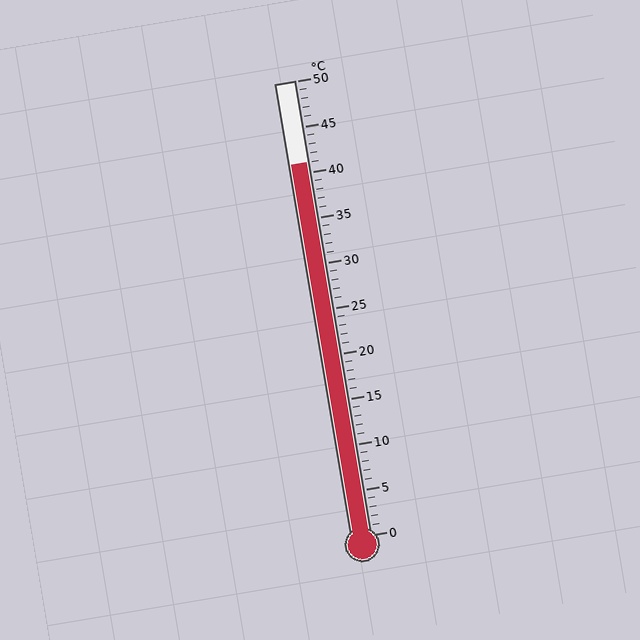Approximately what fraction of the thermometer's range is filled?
The thermometer is filled to approximately 80% of its range.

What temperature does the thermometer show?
The thermometer shows approximately 41°C.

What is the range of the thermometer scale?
The thermometer scale ranges from 0°C to 50°C.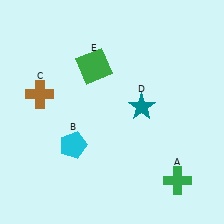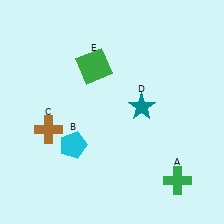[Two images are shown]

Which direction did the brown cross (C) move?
The brown cross (C) moved down.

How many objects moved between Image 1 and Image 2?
1 object moved between the two images.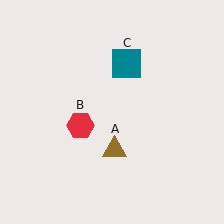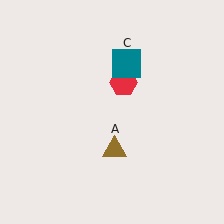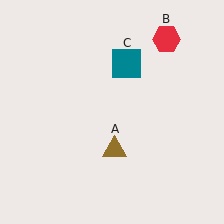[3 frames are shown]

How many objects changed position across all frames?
1 object changed position: red hexagon (object B).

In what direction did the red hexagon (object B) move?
The red hexagon (object B) moved up and to the right.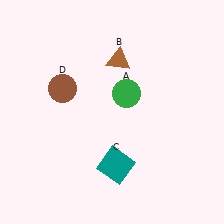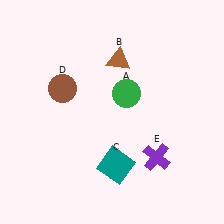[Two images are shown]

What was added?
A purple cross (E) was added in Image 2.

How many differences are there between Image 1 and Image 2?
There is 1 difference between the two images.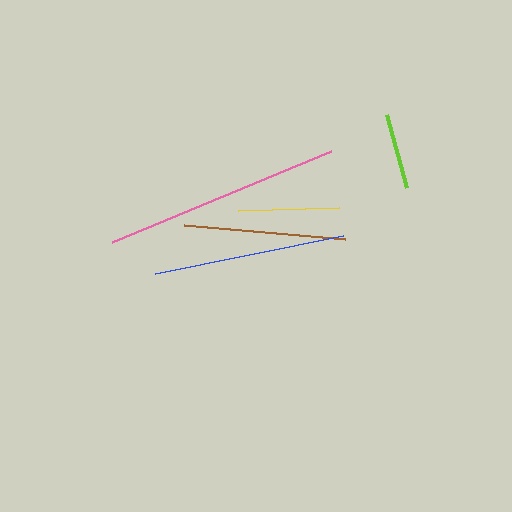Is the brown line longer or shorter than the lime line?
The brown line is longer than the lime line.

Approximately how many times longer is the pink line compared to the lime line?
The pink line is approximately 3.1 times the length of the lime line.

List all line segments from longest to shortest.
From longest to shortest: pink, blue, brown, yellow, lime.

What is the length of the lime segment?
The lime segment is approximately 76 pixels long.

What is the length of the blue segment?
The blue segment is approximately 192 pixels long.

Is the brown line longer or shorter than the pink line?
The pink line is longer than the brown line.